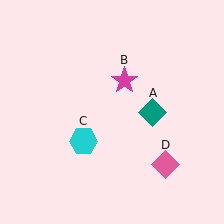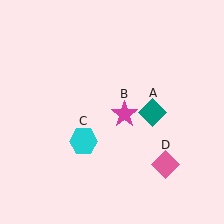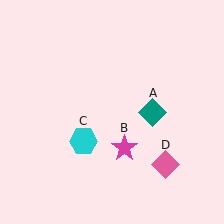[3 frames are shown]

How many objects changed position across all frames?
1 object changed position: magenta star (object B).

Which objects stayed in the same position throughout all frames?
Teal diamond (object A) and cyan hexagon (object C) and pink diamond (object D) remained stationary.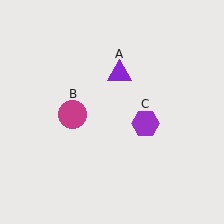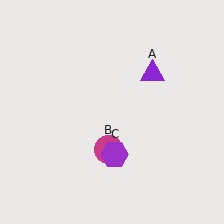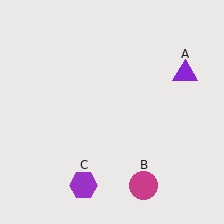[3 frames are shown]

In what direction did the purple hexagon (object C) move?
The purple hexagon (object C) moved down and to the left.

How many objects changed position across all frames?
3 objects changed position: purple triangle (object A), magenta circle (object B), purple hexagon (object C).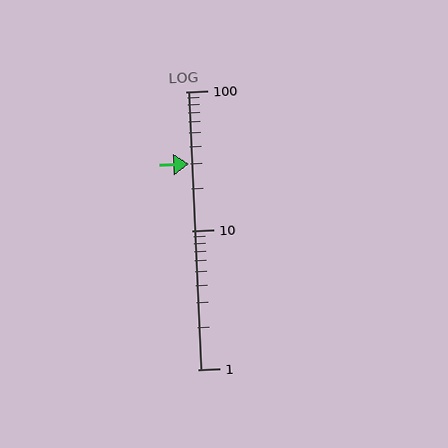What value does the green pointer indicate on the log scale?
The pointer indicates approximately 30.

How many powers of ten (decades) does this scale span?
The scale spans 2 decades, from 1 to 100.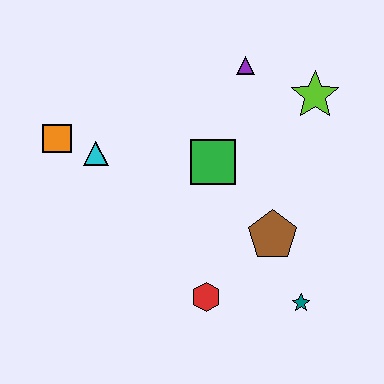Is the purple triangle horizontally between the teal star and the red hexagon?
Yes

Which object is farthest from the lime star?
The orange square is farthest from the lime star.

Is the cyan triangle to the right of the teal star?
No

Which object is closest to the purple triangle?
The lime star is closest to the purple triangle.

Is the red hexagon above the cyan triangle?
No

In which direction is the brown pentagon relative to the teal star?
The brown pentagon is above the teal star.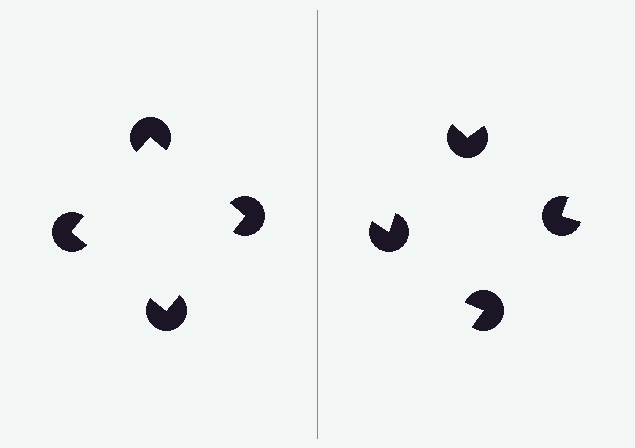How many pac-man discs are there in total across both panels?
8 — 4 on each side.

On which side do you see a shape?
An illusory square appears on the left side. On the right side the wedge cuts are rotated, so no coherent shape forms.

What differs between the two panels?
The pac-man discs are positioned identically on both sides; only the wedge orientations differ. On the left they align to a square; on the right they are misaligned.